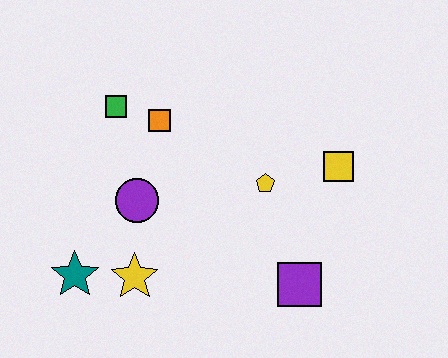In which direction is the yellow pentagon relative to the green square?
The yellow pentagon is to the right of the green square.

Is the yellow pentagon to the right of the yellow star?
Yes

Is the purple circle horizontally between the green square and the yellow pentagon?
Yes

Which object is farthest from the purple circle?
The yellow square is farthest from the purple circle.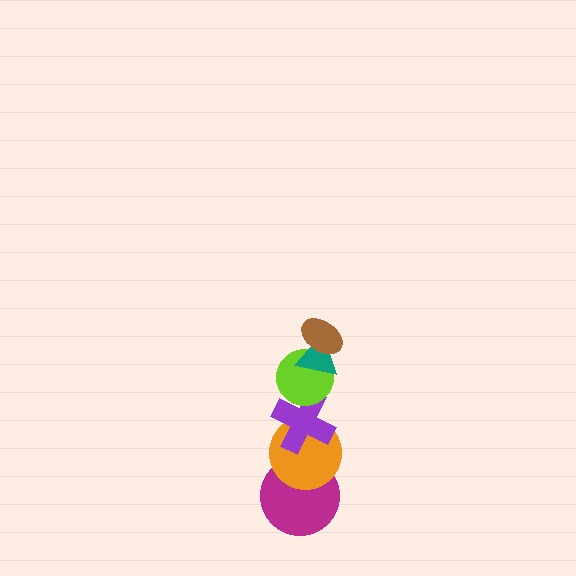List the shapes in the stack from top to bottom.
From top to bottom: the brown ellipse, the teal triangle, the lime circle, the purple cross, the orange circle, the magenta circle.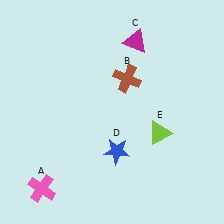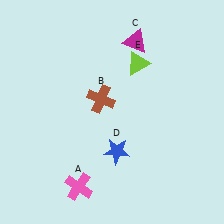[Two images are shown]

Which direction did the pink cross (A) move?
The pink cross (A) moved right.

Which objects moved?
The objects that moved are: the pink cross (A), the brown cross (B), the lime triangle (E).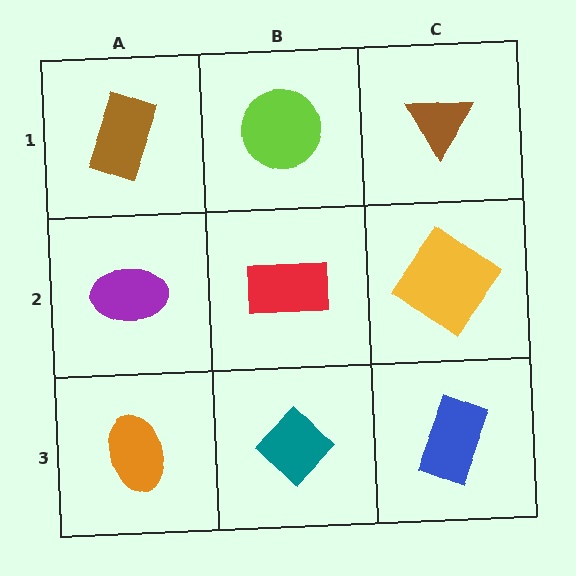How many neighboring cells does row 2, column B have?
4.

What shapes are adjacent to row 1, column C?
A yellow diamond (row 2, column C), a lime circle (row 1, column B).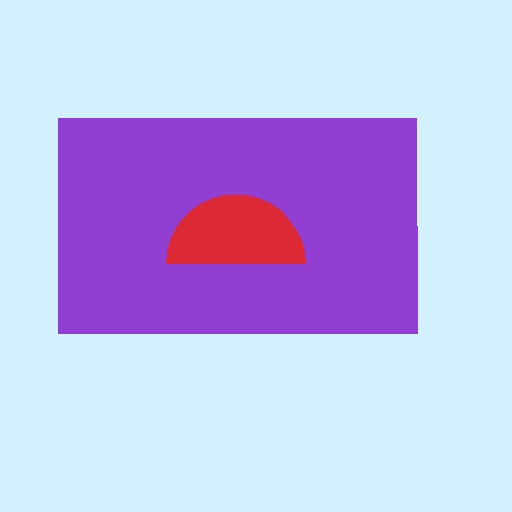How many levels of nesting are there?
2.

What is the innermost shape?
The red semicircle.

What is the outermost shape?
The purple rectangle.